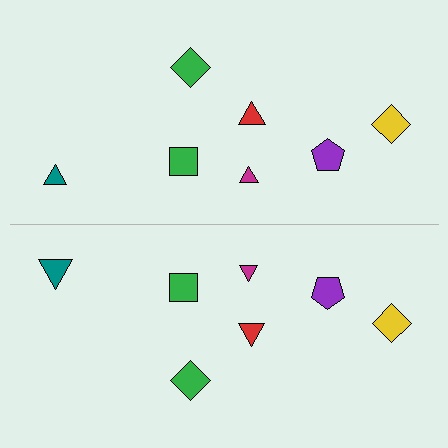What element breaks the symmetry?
The teal triangle on the bottom side has a different size than its mirror counterpart.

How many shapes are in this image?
There are 14 shapes in this image.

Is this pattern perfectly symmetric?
No, the pattern is not perfectly symmetric. The teal triangle on the bottom side has a different size than its mirror counterpart.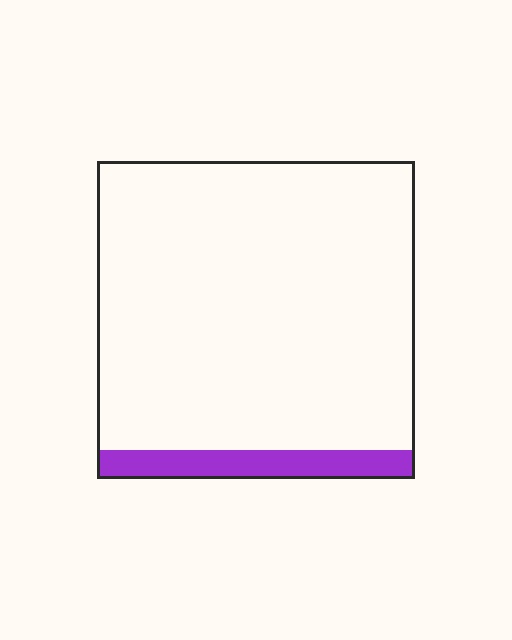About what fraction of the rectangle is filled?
About one tenth (1/10).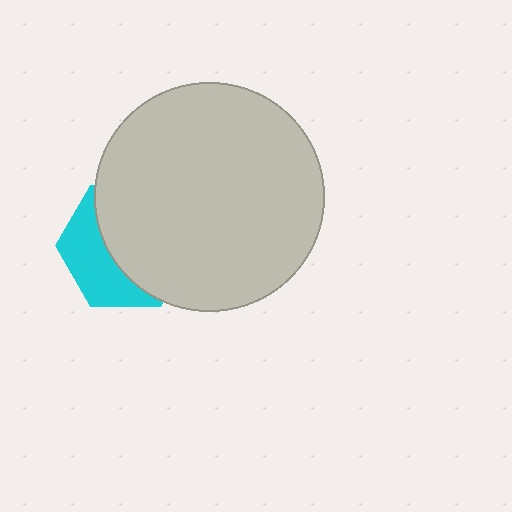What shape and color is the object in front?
The object in front is a light gray circle.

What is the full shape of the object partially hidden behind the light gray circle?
The partially hidden object is a cyan hexagon.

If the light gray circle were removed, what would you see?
You would see the complete cyan hexagon.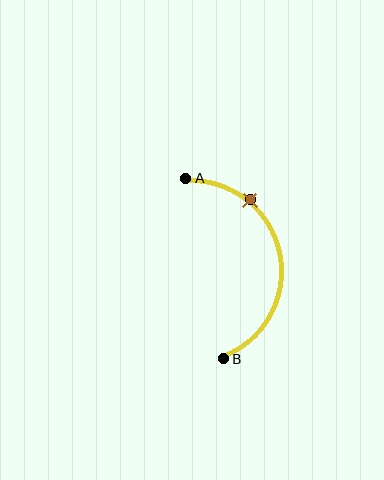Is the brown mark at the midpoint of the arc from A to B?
No. The brown mark lies on the arc but is closer to endpoint A. The arc midpoint would be at the point on the curve equidistant along the arc from both A and B.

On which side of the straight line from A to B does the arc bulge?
The arc bulges to the right of the straight line connecting A and B.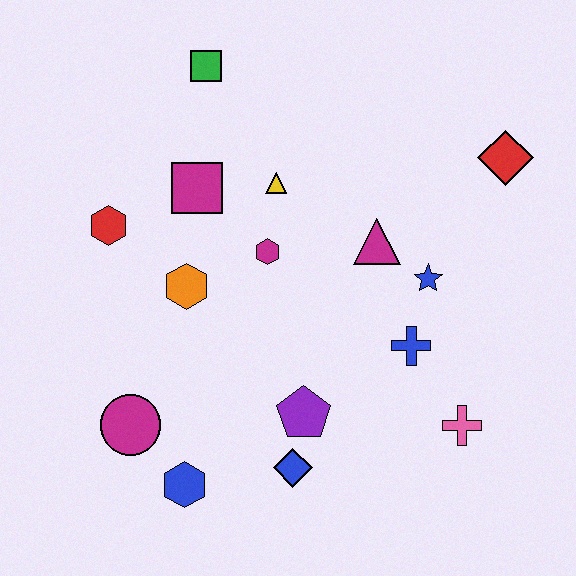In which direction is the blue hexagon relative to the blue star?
The blue hexagon is to the left of the blue star.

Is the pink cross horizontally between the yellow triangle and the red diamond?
Yes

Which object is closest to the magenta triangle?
The blue star is closest to the magenta triangle.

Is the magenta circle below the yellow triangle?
Yes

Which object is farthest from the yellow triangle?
The blue hexagon is farthest from the yellow triangle.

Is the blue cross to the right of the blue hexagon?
Yes